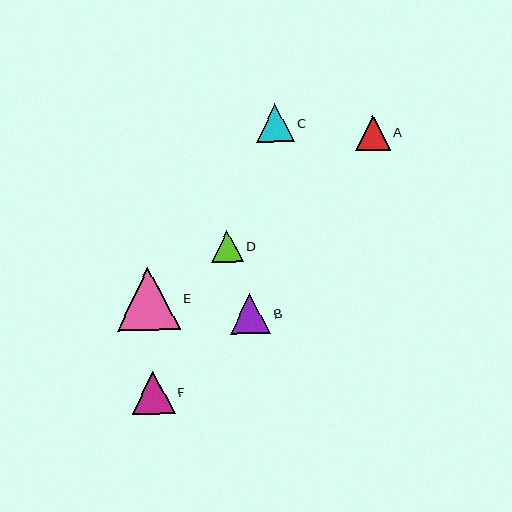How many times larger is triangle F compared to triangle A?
Triangle F is approximately 1.3 times the size of triangle A.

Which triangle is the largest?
Triangle E is the largest with a size of approximately 63 pixels.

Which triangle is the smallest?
Triangle D is the smallest with a size of approximately 32 pixels.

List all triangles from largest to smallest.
From largest to smallest: E, F, B, C, A, D.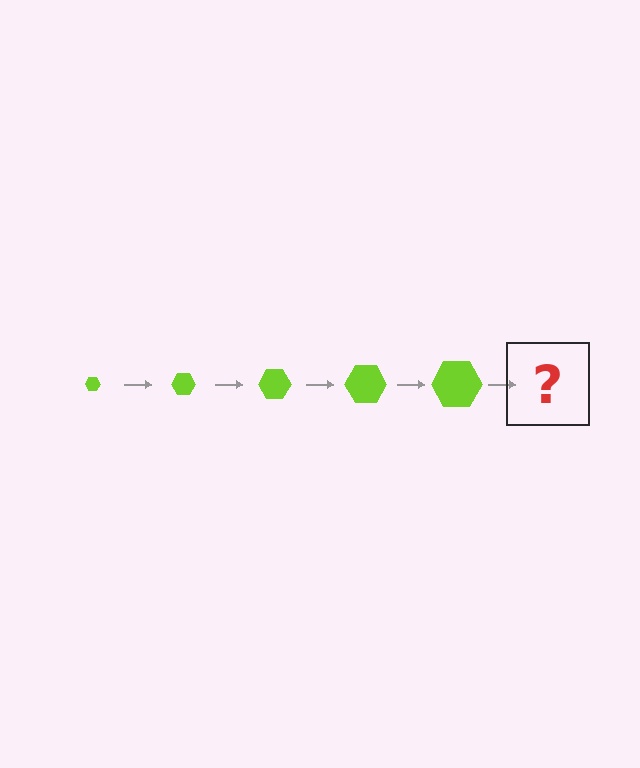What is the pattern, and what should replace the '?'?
The pattern is that the hexagon gets progressively larger each step. The '?' should be a lime hexagon, larger than the previous one.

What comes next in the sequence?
The next element should be a lime hexagon, larger than the previous one.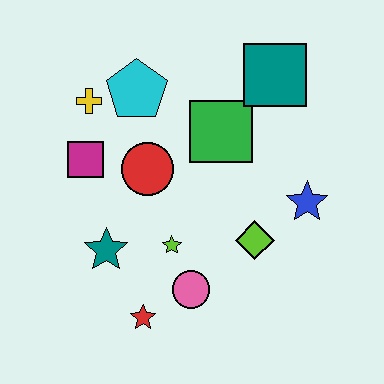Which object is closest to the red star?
The pink circle is closest to the red star.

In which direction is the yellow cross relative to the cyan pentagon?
The yellow cross is to the left of the cyan pentagon.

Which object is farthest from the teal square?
The red star is farthest from the teal square.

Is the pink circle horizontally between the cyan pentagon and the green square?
Yes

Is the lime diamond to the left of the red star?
No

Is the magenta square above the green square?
No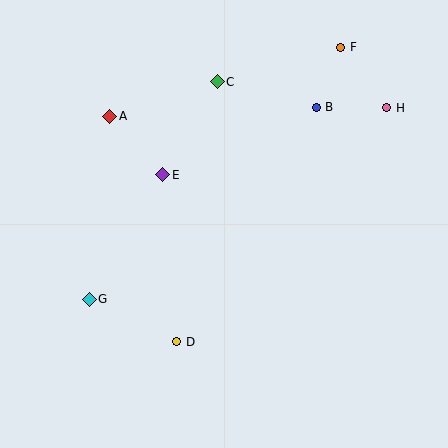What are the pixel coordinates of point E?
Point E is at (163, 175).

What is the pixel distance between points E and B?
The distance between E and B is 168 pixels.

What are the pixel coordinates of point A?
Point A is at (110, 116).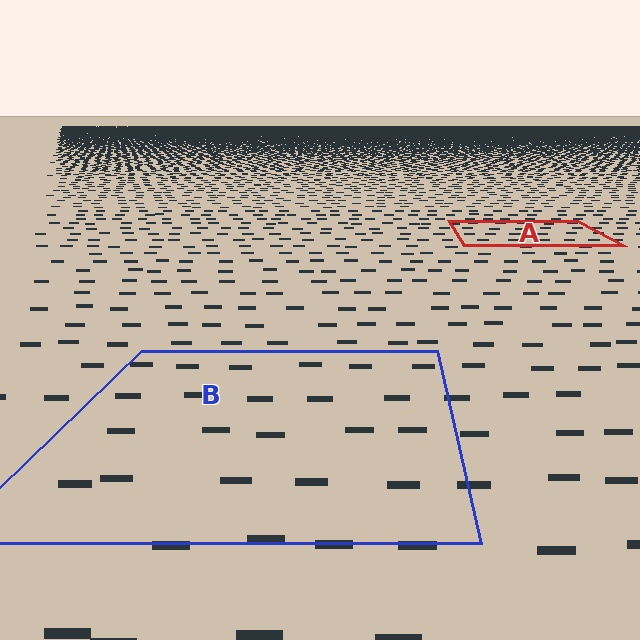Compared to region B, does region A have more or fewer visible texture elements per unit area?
Region A has more texture elements per unit area — they are packed more densely because it is farther away.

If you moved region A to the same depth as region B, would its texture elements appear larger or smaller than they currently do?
They would appear larger. At a closer depth, the same texture elements are projected at a bigger on-screen size.